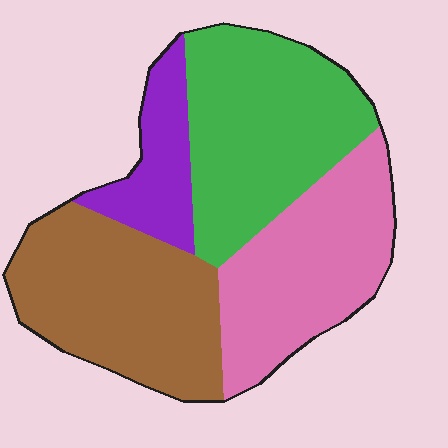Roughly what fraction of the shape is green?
Green takes up between a quarter and a half of the shape.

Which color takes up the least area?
Purple, at roughly 10%.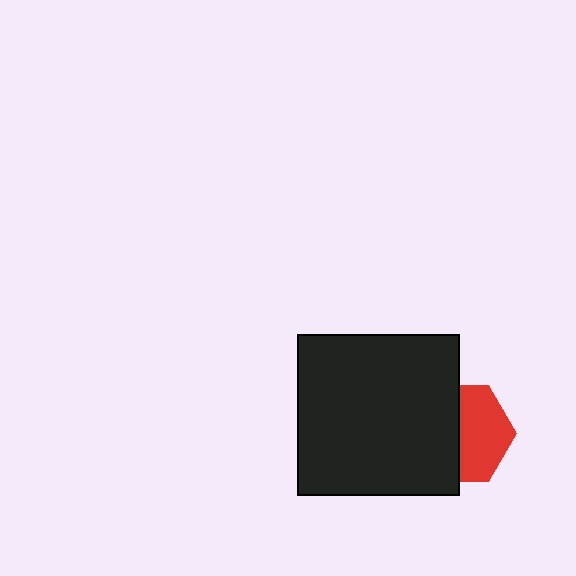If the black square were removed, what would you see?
You would see the complete red hexagon.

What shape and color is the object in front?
The object in front is a black square.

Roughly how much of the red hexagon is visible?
About half of it is visible (roughly 52%).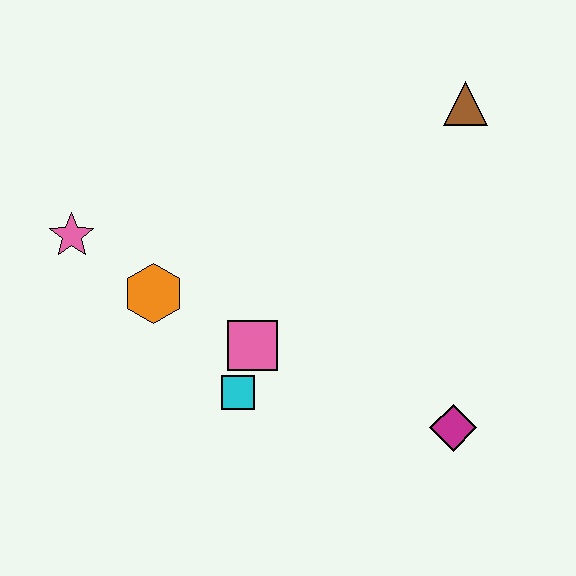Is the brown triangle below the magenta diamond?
No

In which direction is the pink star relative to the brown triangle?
The pink star is to the left of the brown triangle.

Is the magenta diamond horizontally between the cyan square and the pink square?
No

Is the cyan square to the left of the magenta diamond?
Yes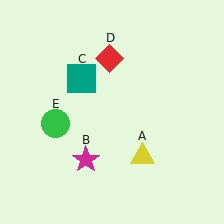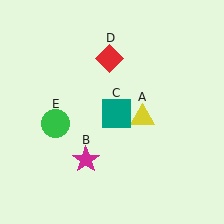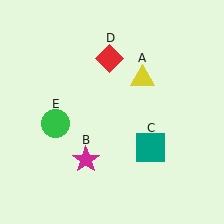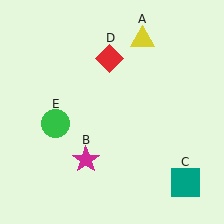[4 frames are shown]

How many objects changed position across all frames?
2 objects changed position: yellow triangle (object A), teal square (object C).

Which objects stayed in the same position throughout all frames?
Magenta star (object B) and red diamond (object D) and green circle (object E) remained stationary.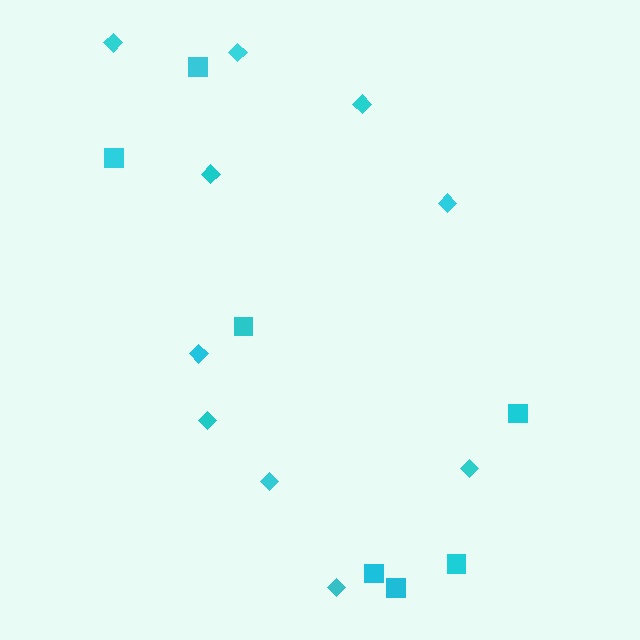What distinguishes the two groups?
There are 2 groups: one group of diamonds (10) and one group of squares (7).